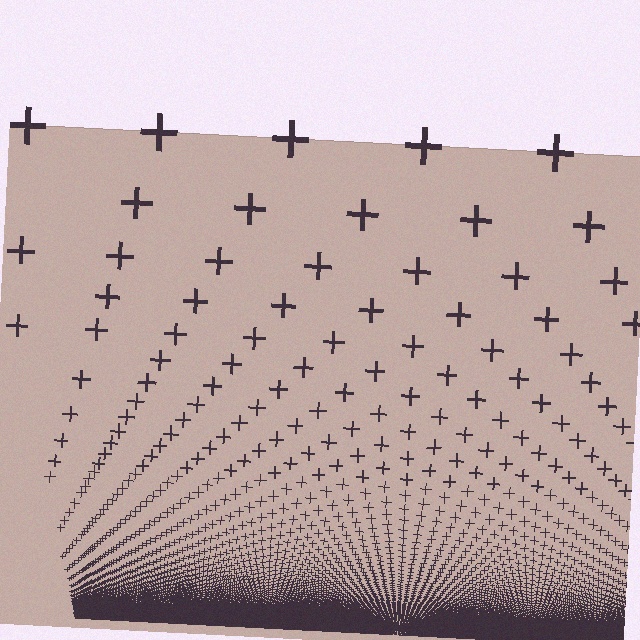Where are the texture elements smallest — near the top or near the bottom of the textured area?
Near the bottom.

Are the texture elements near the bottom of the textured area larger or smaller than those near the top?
Smaller. The gradient is inverted — elements near the bottom are smaller and denser.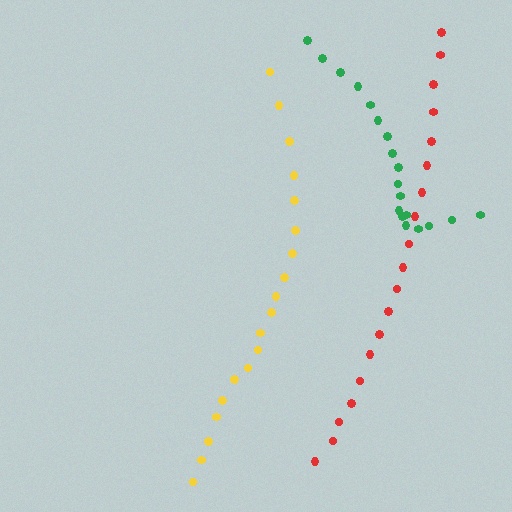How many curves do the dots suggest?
There are 3 distinct paths.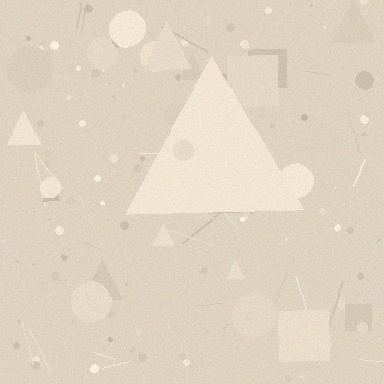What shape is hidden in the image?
A triangle is hidden in the image.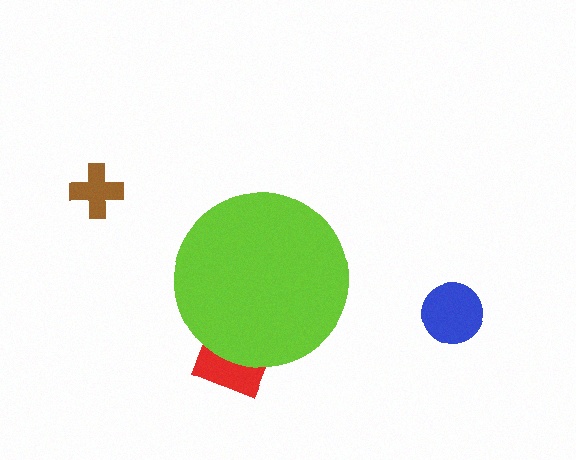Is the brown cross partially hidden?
No, the brown cross is fully visible.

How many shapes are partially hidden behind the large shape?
1 shape is partially hidden.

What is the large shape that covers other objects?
A lime circle.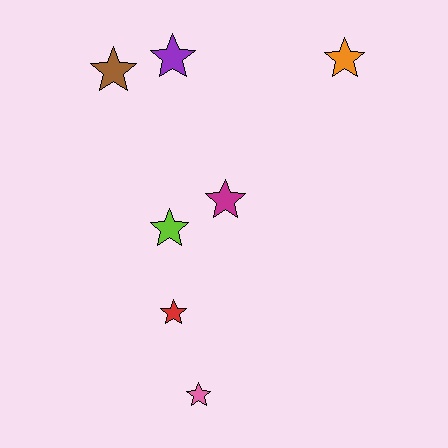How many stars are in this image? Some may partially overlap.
There are 7 stars.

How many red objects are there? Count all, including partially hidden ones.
There is 1 red object.